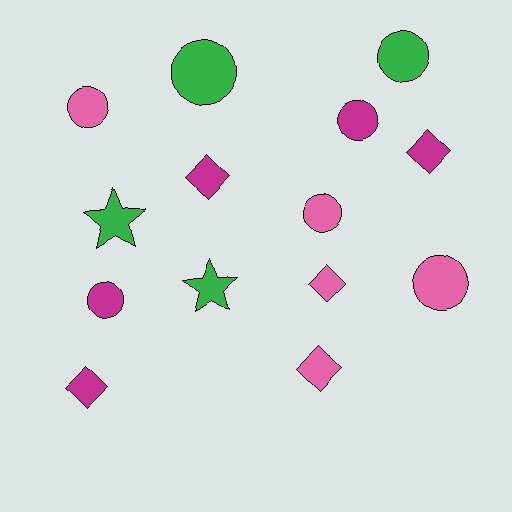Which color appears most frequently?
Magenta, with 5 objects.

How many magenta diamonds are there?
There are 3 magenta diamonds.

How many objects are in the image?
There are 14 objects.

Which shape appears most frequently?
Circle, with 7 objects.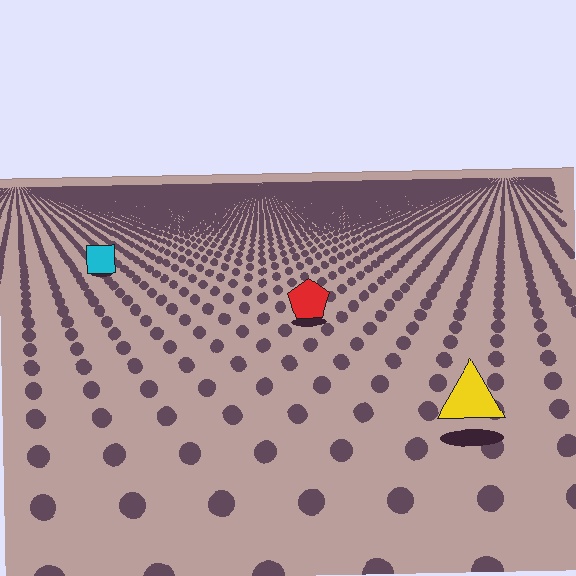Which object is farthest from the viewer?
The cyan square is farthest from the viewer. It appears smaller and the ground texture around it is denser.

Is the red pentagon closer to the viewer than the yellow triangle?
No. The yellow triangle is closer — you can tell from the texture gradient: the ground texture is coarser near it.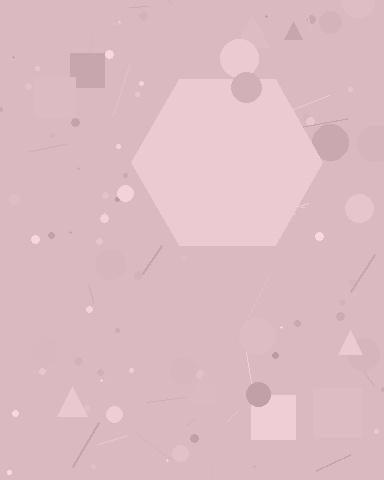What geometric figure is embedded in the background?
A hexagon is embedded in the background.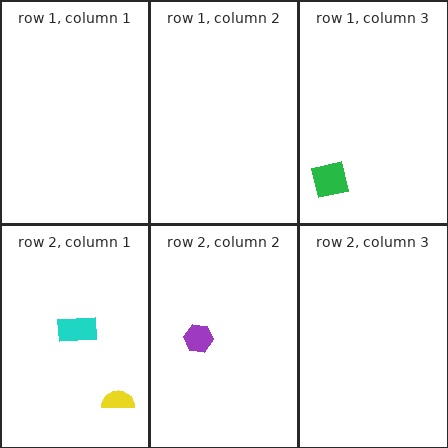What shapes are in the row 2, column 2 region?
The purple hexagon.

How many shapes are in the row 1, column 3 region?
1.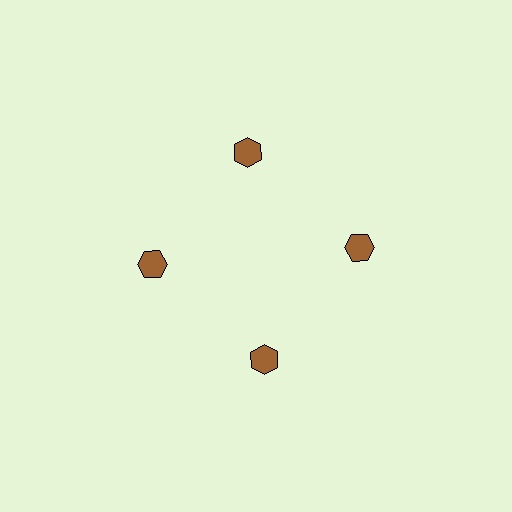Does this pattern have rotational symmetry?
Yes, this pattern has 4-fold rotational symmetry. It looks the same after rotating 90 degrees around the center.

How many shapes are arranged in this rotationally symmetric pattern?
There are 4 shapes, arranged in 4 groups of 1.